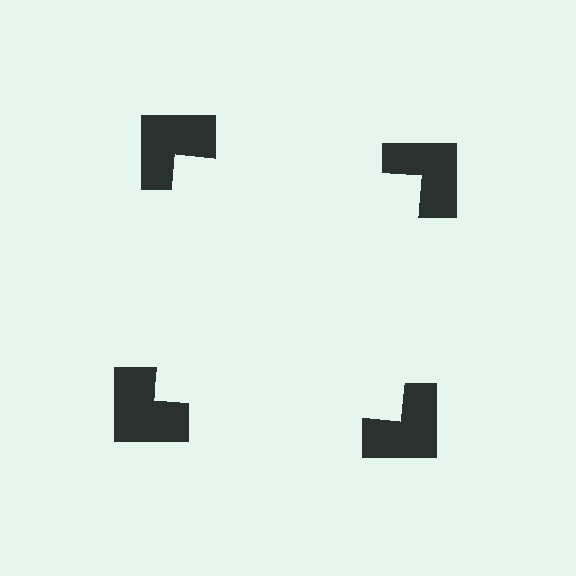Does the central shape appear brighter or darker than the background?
It typically appears slightly brighter than the background, even though no actual brightness change is drawn.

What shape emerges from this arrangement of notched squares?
An illusory square — its edges are inferred from the aligned wedge cuts in the notched squares, not physically drawn.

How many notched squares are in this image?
There are 4 — one at each vertex of the illusory square.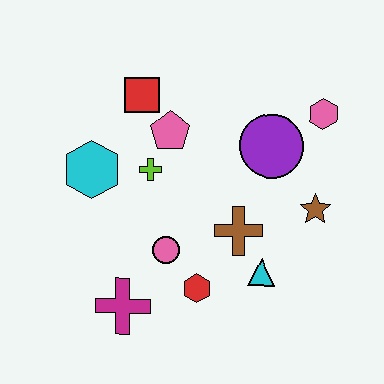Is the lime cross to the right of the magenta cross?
Yes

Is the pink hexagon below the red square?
Yes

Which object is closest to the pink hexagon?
The purple circle is closest to the pink hexagon.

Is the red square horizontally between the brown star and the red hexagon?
No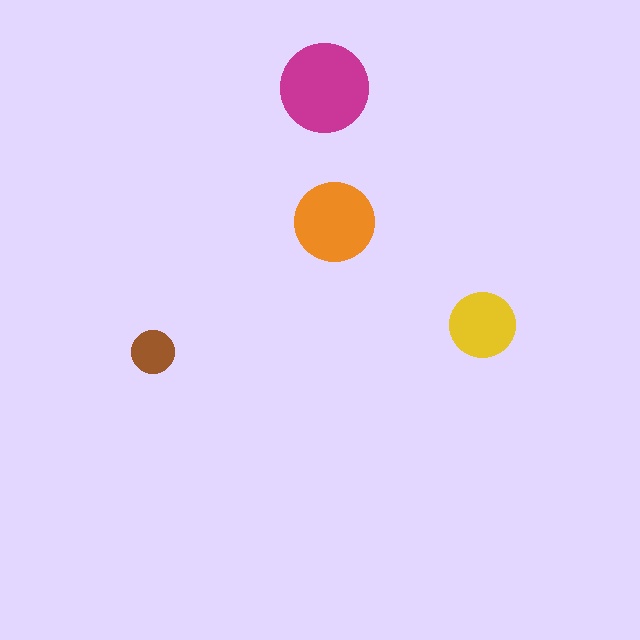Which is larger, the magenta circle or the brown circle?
The magenta one.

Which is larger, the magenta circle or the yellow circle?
The magenta one.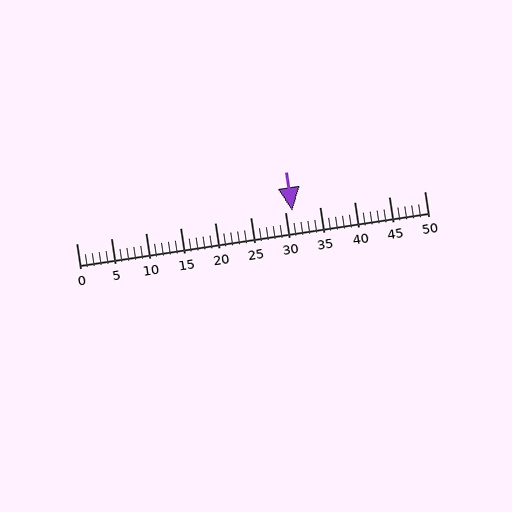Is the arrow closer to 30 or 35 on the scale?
The arrow is closer to 30.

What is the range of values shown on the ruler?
The ruler shows values from 0 to 50.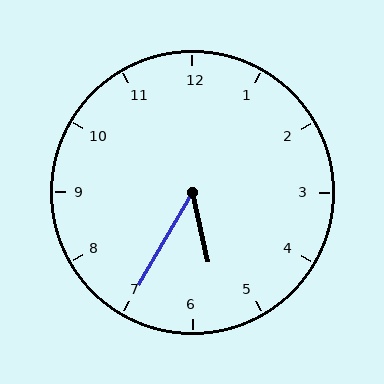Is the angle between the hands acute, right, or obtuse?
It is acute.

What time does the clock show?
5:35.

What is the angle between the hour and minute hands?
Approximately 42 degrees.